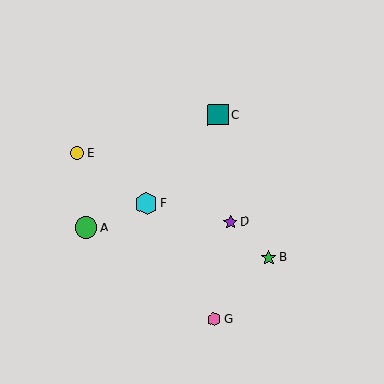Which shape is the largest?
The cyan hexagon (labeled F) is the largest.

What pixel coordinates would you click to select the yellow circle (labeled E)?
Click at (77, 153) to select the yellow circle E.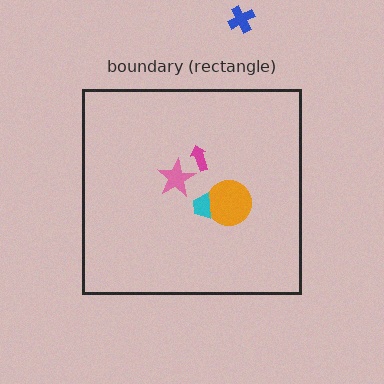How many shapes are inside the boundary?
4 inside, 1 outside.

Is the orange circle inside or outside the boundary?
Inside.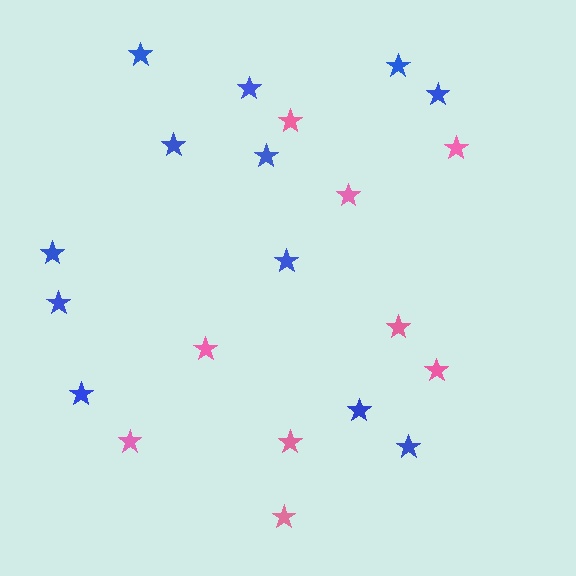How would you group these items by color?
There are 2 groups: one group of blue stars (12) and one group of pink stars (9).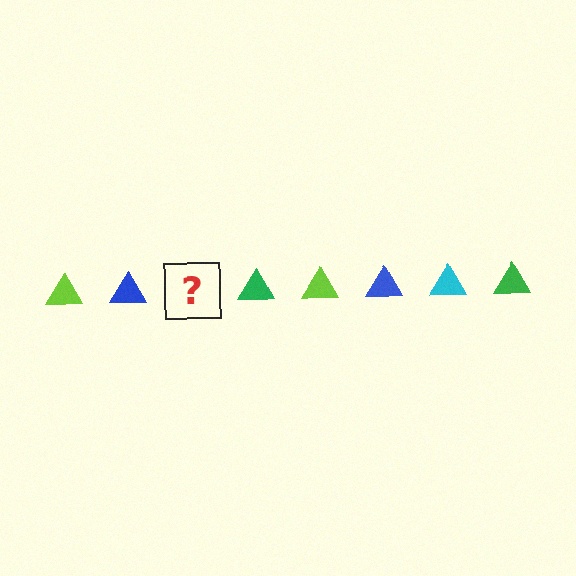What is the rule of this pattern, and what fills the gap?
The rule is that the pattern cycles through lime, blue, cyan, green triangles. The gap should be filled with a cyan triangle.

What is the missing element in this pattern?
The missing element is a cyan triangle.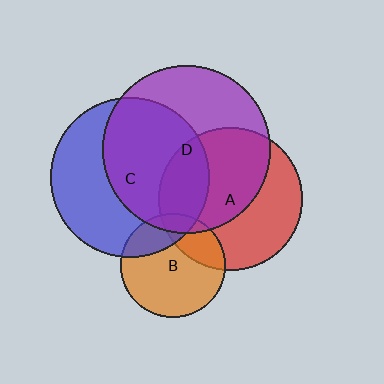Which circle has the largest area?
Circle D (purple).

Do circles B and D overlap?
Yes.